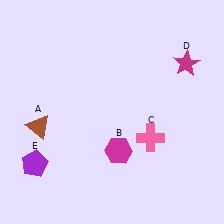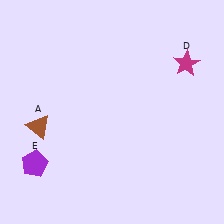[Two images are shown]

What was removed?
The magenta hexagon (B), the pink cross (C) were removed in Image 2.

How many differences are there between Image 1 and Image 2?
There are 2 differences between the two images.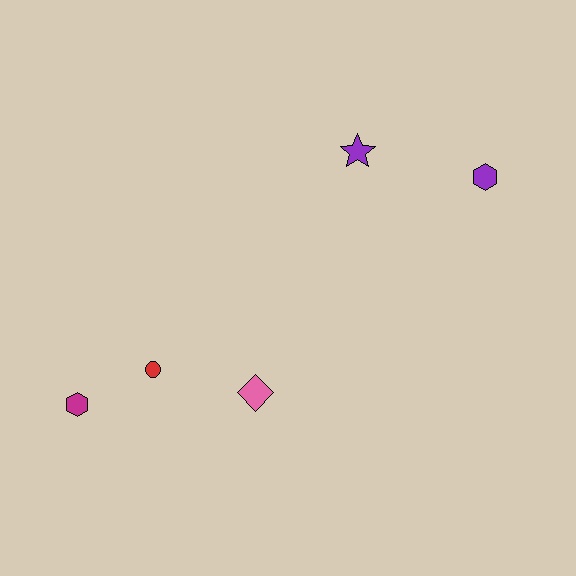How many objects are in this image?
There are 5 objects.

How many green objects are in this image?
There are no green objects.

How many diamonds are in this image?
There is 1 diamond.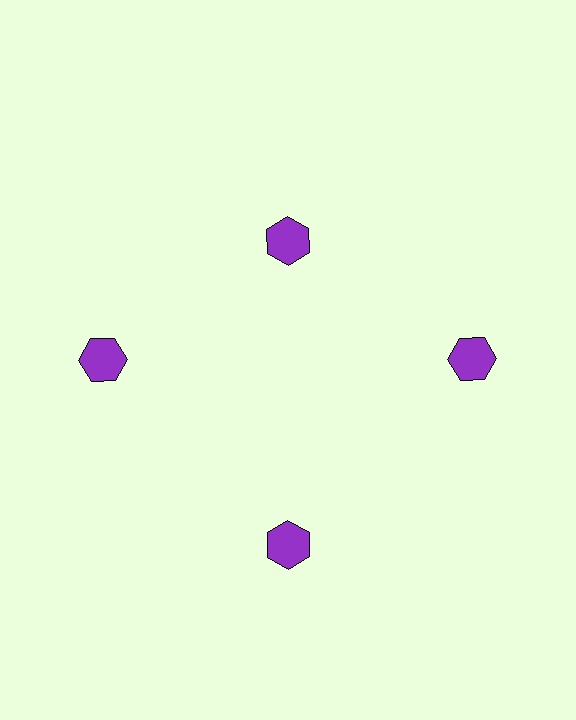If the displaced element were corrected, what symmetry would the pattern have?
It would have 4-fold rotational symmetry — the pattern would map onto itself every 90 degrees.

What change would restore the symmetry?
The symmetry would be restored by moving it outward, back onto the ring so that all 4 hexagons sit at equal angles and equal distance from the center.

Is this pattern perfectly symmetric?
No. The 4 purple hexagons are arranged in a ring, but one element near the 12 o'clock position is pulled inward toward the center, breaking the 4-fold rotational symmetry.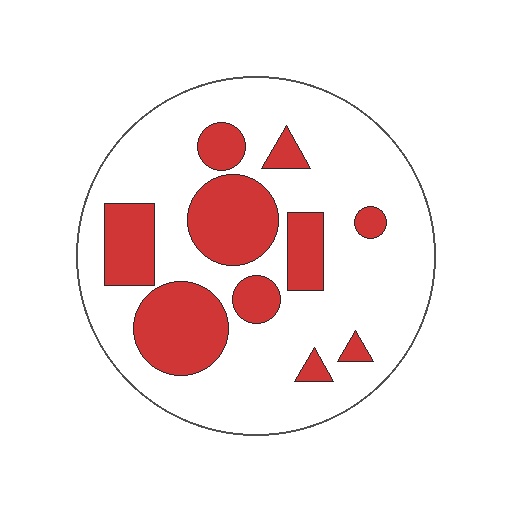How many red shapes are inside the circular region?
10.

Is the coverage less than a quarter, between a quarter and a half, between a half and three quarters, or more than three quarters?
Between a quarter and a half.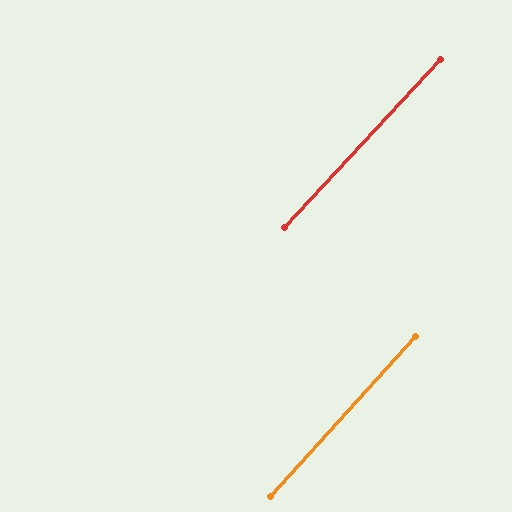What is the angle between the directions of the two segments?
Approximately 1 degree.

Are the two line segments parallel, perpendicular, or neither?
Parallel — their directions differ by only 1.0°.